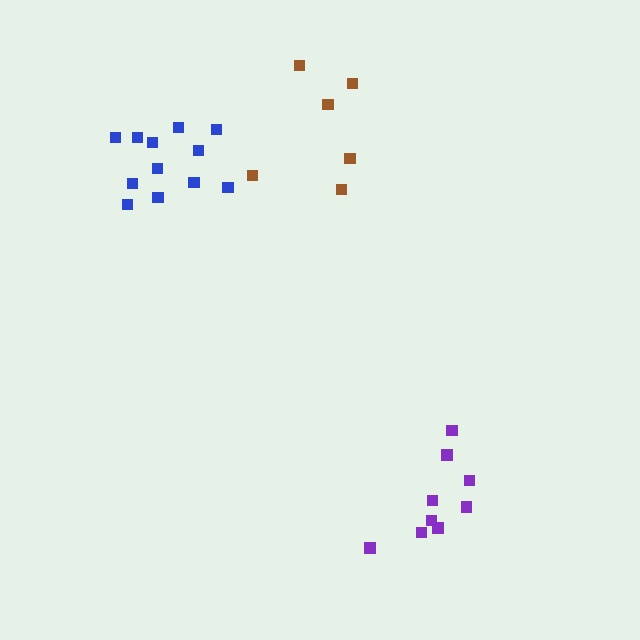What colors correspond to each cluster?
The clusters are colored: brown, purple, blue.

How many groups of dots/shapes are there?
There are 3 groups.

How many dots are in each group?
Group 1: 6 dots, Group 2: 9 dots, Group 3: 12 dots (27 total).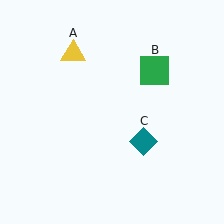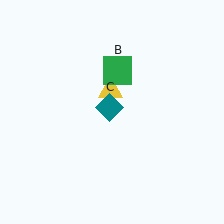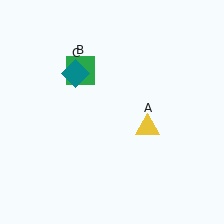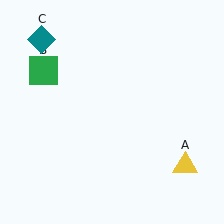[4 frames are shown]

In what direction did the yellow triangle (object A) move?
The yellow triangle (object A) moved down and to the right.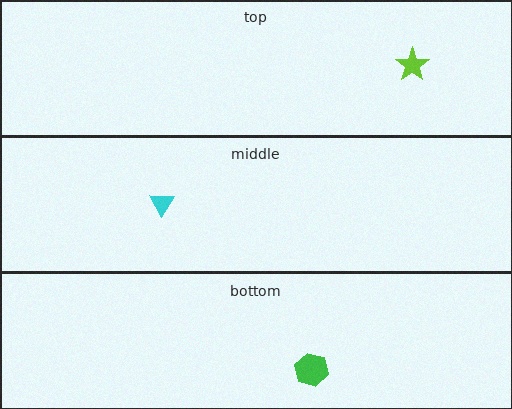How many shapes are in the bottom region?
1.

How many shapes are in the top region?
1.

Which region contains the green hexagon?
The bottom region.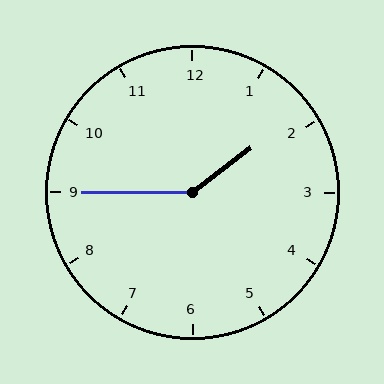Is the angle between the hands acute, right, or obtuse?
It is obtuse.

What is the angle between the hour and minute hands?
Approximately 142 degrees.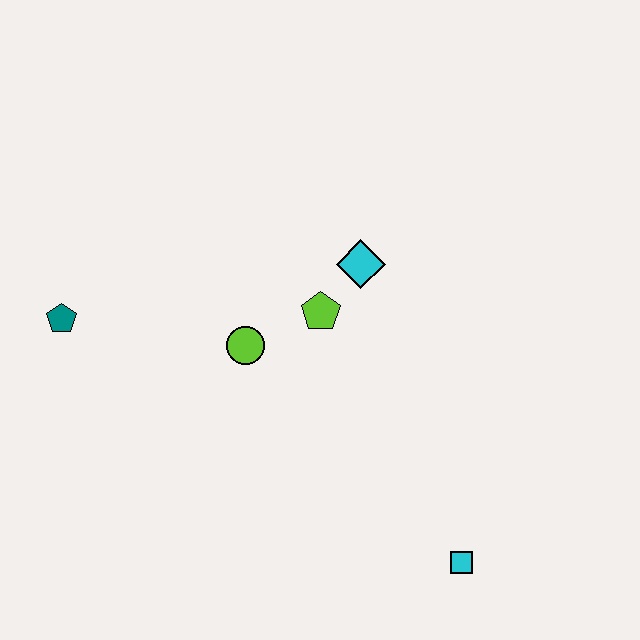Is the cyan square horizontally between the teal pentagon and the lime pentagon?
No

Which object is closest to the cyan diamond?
The lime pentagon is closest to the cyan diamond.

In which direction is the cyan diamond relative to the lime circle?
The cyan diamond is to the right of the lime circle.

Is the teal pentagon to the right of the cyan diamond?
No